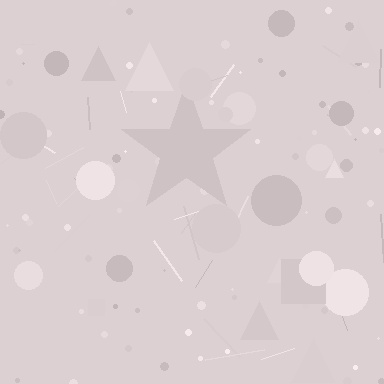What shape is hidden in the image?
A star is hidden in the image.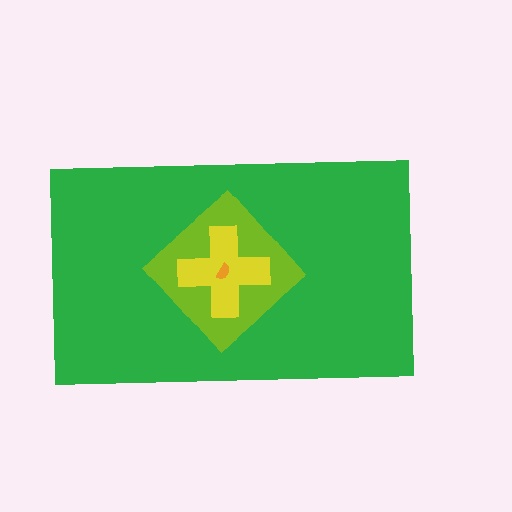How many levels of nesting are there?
4.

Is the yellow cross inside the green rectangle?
Yes.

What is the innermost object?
The orange semicircle.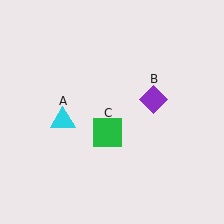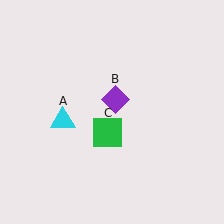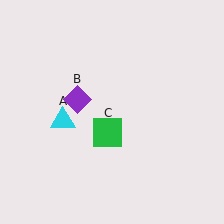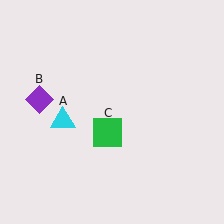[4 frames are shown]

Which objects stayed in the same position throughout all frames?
Cyan triangle (object A) and green square (object C) remained stationary.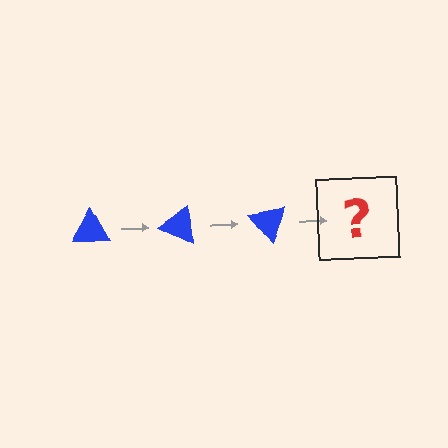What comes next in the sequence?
The next element should be a blue triangle rotated 75 degrees.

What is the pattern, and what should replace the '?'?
The pattern is that the triangle rotates 25 degrees each step. The '?' should be a blue triangle rotated 75 degrees.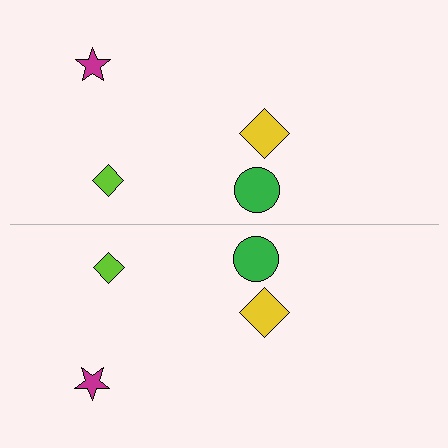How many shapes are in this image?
There are 8 shapes in this image.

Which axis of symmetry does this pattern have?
The pattern has a horizontal axis of symmetry running through the center of the image.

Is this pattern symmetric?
Yes, this pattern has bilateral (reflection) symmetry.